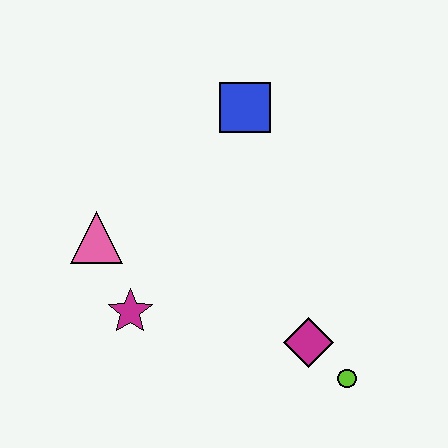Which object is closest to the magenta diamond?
The lime circle is closest to the magenta diamond.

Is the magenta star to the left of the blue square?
Yes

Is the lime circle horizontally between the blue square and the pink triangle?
No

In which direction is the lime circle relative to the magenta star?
The lime circle is to the right of the magenta star.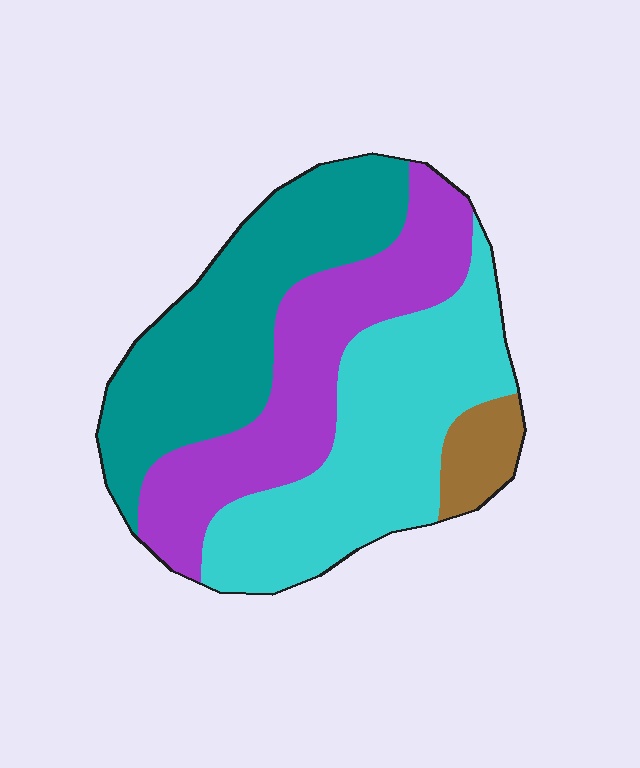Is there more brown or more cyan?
Cyan.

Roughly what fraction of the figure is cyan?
Cyan covers 34% of the figure.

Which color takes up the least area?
Brown, at roughly 5%.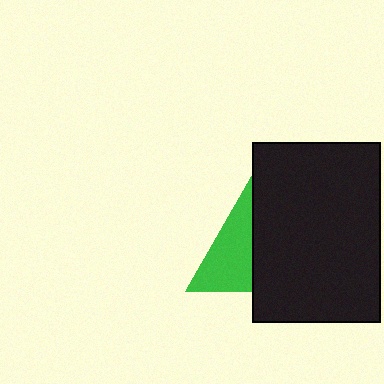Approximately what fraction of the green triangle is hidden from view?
Roughly 50% of the green triangle is hidden behind the black rectangle.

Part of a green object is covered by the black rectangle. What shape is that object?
It is a triangle.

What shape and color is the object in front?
The object in front is a black rectangle.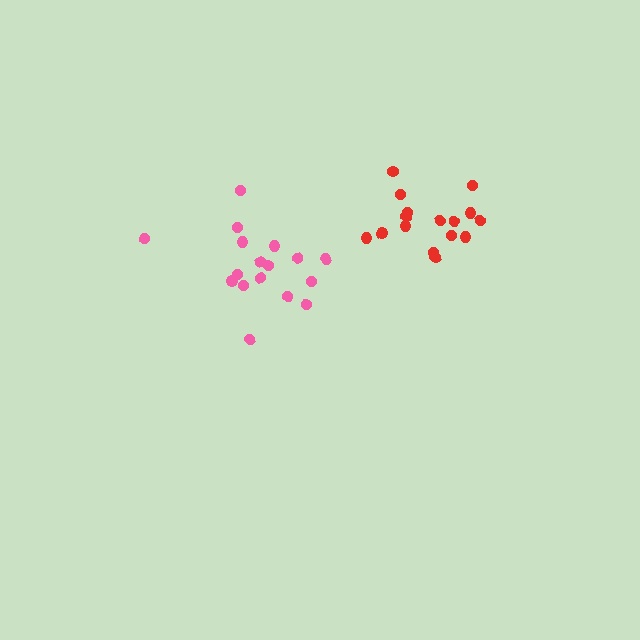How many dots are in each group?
Group 1: 16 dots, Group 2: 18 dots (34 total).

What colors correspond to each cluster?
The clusters are colored: red, pink.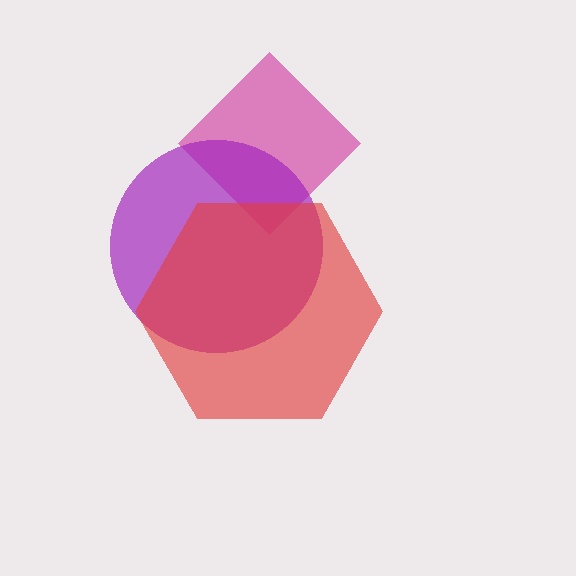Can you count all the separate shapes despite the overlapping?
Yes, there are 3 separate shapes.